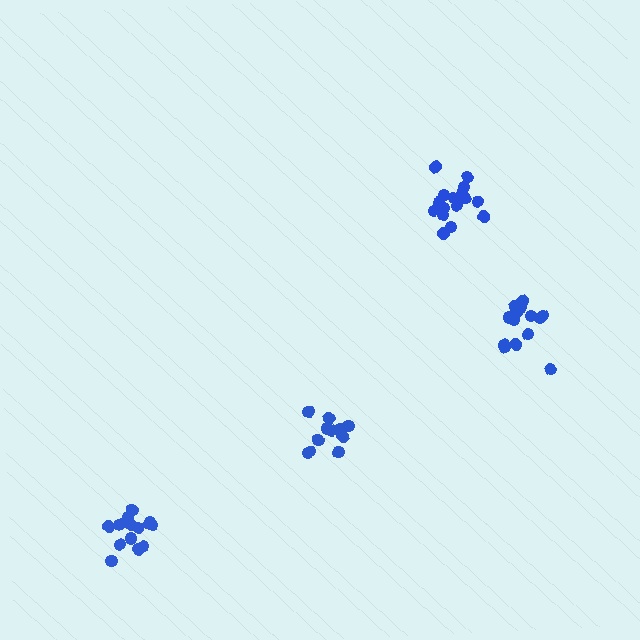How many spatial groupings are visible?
There are 4 spatial groupings.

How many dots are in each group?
Group 1: 14 dots, Group 2: 17 dots, Group 3: 11 dots, Group 4: 14 dots (56 total).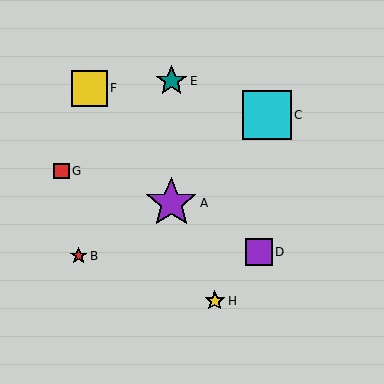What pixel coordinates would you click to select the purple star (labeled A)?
Click at (171, 203) to select the purple star A.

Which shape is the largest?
The purple star (labeled A) is the largest.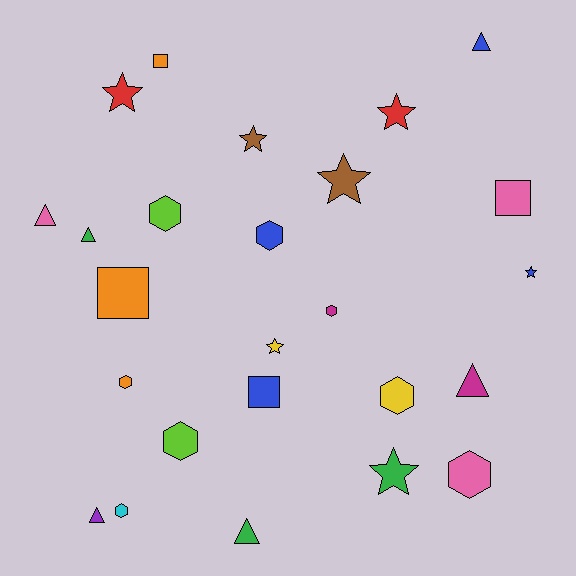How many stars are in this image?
There are 7 stars.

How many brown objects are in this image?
There are 2 brown objects.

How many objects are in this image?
There are 25 objects.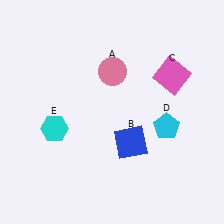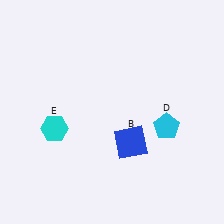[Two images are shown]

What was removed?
The pink square (C), the pink circle (A) were removed in Image 2.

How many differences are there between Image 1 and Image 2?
There are 2 differences between the two images.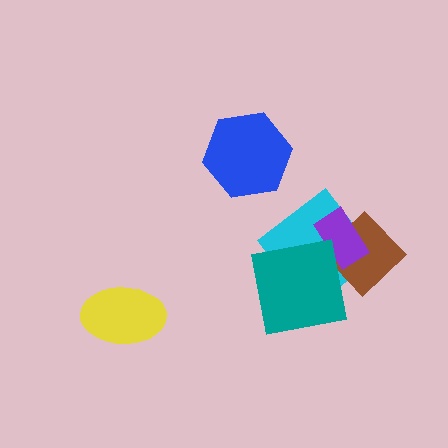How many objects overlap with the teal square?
2 objects overlap with the teal square.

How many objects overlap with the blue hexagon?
0 objects overlap with the blue hexagon.